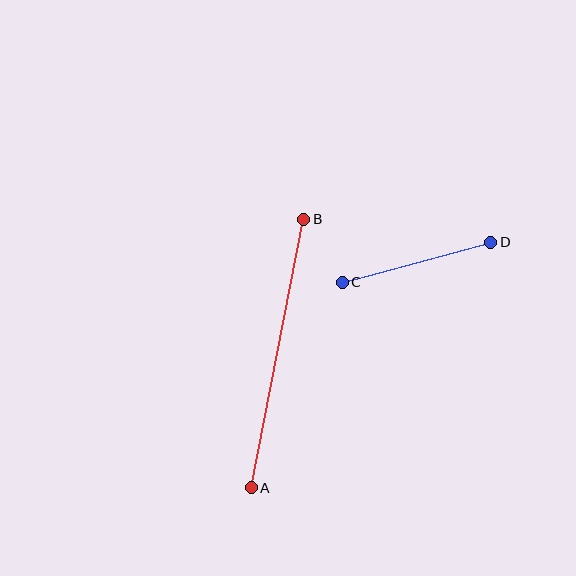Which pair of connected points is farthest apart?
Points A and B are farthest apart.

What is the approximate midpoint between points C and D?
The midpoint is at approximately (417, 262) pixels.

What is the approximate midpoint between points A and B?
The midpoint is at approximately (278, 353) pixels.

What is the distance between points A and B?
The distance is approximately 274 pixels.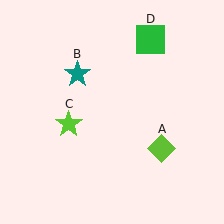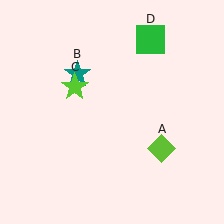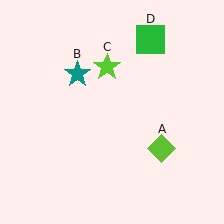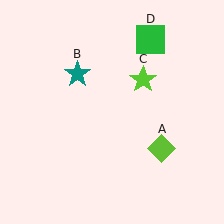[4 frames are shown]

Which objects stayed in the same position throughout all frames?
Lime diamond (object A) and teal star (object B) and green square (object D) remained stationary.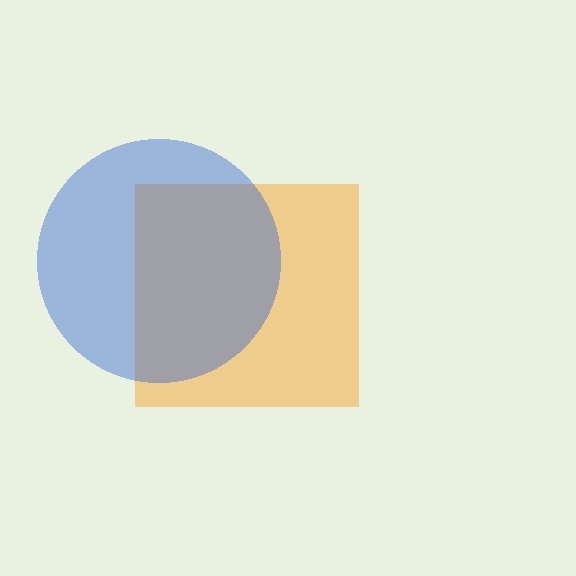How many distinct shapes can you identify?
There are 2 distinct shapes: an orange square, a blue circle.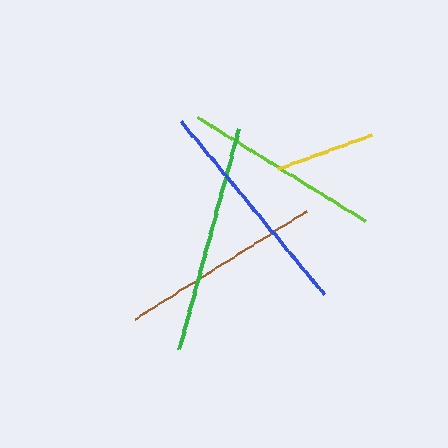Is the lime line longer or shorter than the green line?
The green line is longer than the lime line.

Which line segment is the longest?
The green line is the longest at approximately 228 pixels.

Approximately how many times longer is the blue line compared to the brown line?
The blue line is approximately 1.1 times the length of the brown line.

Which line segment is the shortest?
The yellow line is the shortest at approximately 100 pixels.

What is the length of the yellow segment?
The yellow segment is approximately 100 pixels long.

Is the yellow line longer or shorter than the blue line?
The blue line is longer than the yellow line.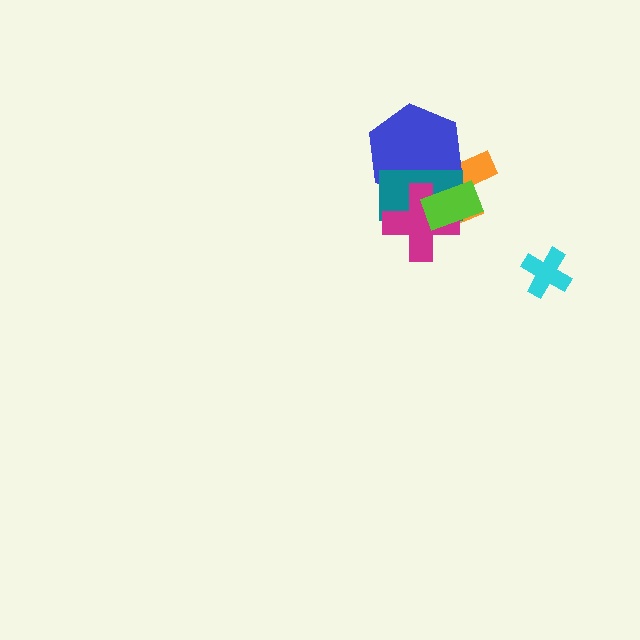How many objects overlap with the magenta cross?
4 objects overlap with the magenta cross.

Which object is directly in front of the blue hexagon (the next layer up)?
The teal rectangle is directly in front of the blue hexagon.